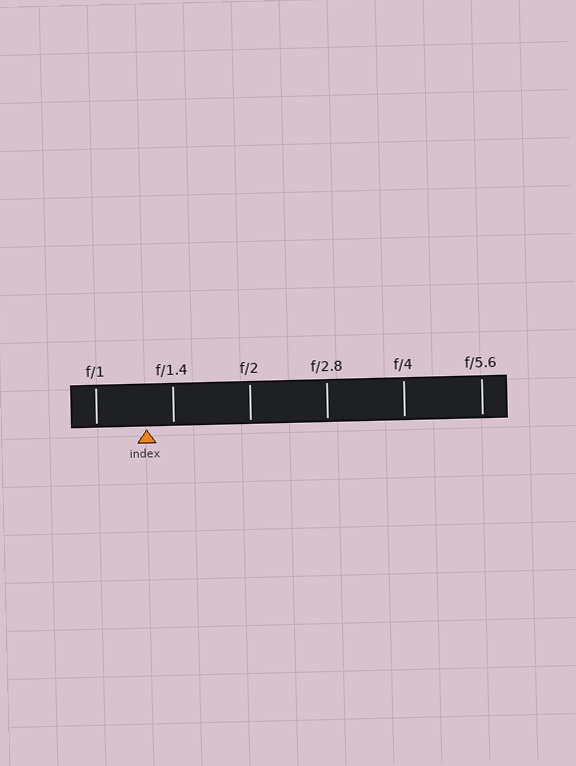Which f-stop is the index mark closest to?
The index mark is closest to f/1.4.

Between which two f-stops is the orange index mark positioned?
The index mark is between f/1 and f/1.4.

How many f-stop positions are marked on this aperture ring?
There are 6 f-stop positions marked.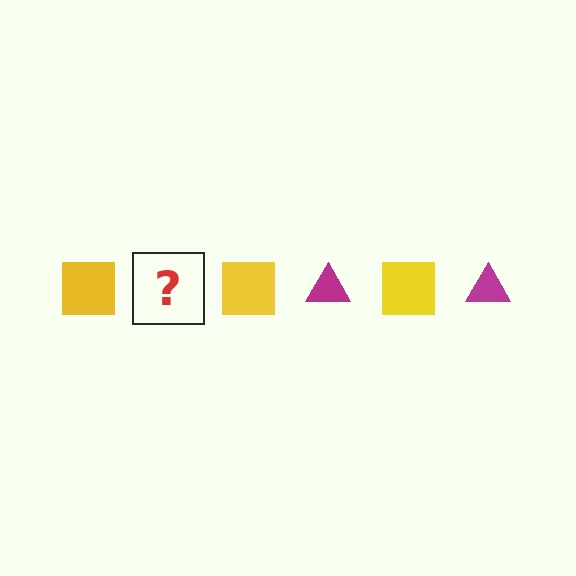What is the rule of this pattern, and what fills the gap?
The rule is that the pattern alternates between yellow square and magenta triangle. The gap should be filled with a magenta triangle.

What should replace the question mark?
The question mark should be replaced with a magenta triangle.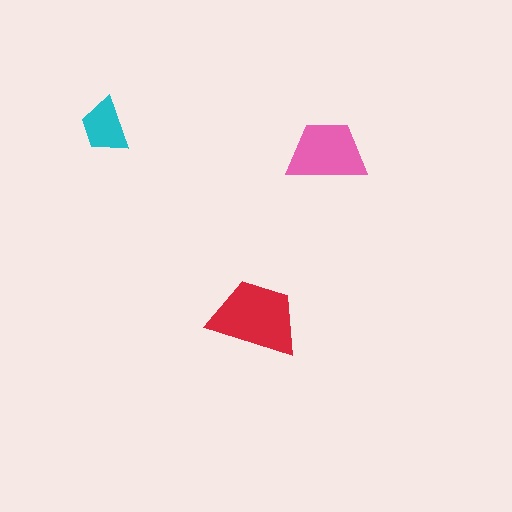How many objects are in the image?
There are 3 objects in the image.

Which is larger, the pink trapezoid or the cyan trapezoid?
The pink one.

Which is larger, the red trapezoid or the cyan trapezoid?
The red one.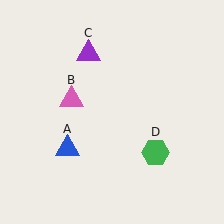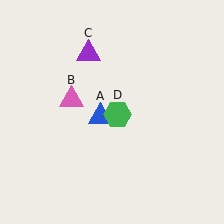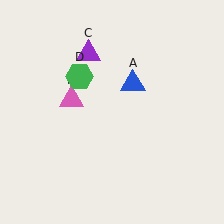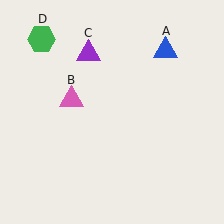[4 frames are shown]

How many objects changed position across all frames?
2 objects changed position: blue triangle (object A), green hexagon (object D).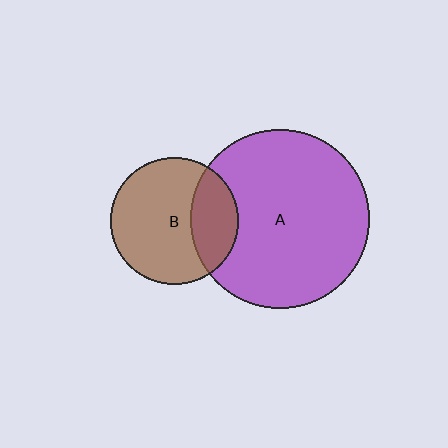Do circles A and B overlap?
Yes.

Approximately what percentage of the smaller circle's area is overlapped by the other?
Approximately 30%.